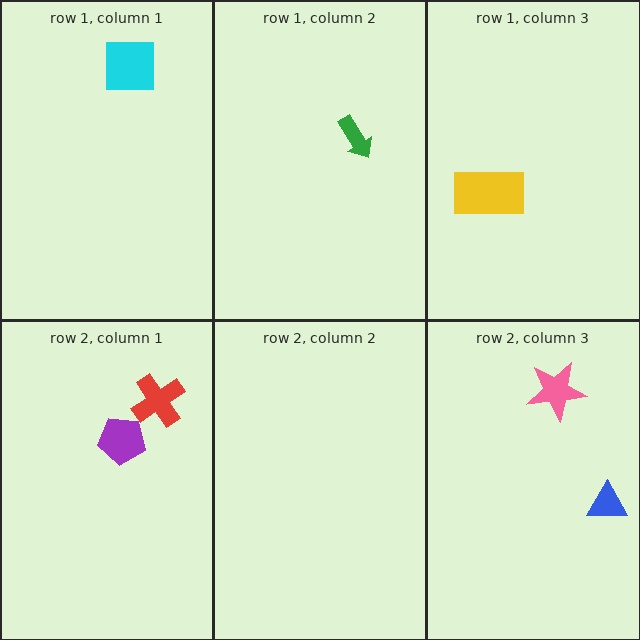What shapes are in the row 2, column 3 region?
The blue triangle, the pink star.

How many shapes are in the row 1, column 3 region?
1.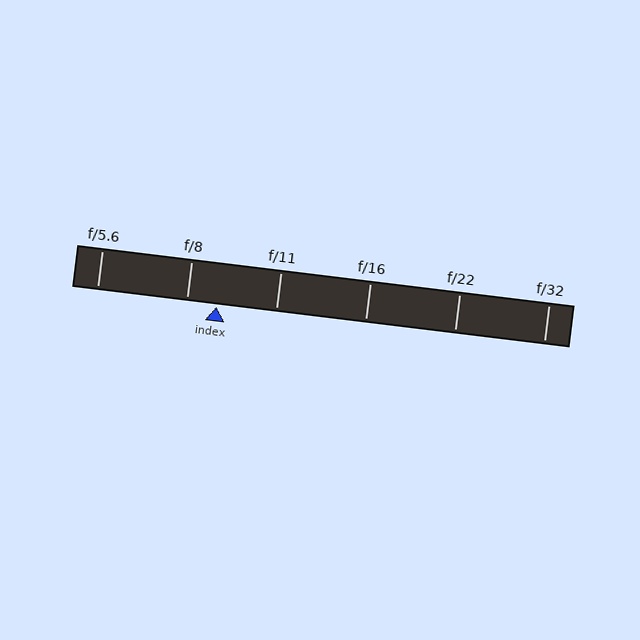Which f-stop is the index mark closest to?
The index mark is closest to f/8.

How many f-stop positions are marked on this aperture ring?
There are 6 f-stop positions marked.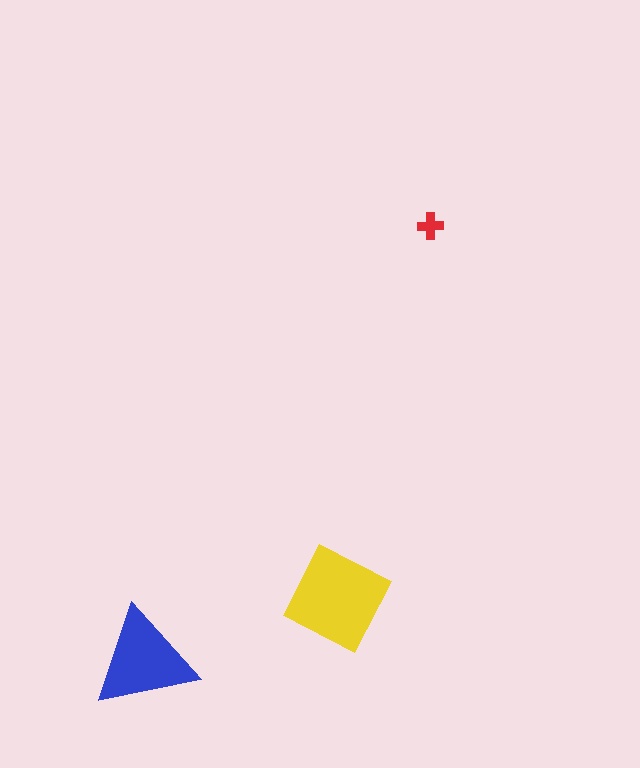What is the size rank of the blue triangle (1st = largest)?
2nd.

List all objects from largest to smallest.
The yellow diamond, the blue triangle, the red cross.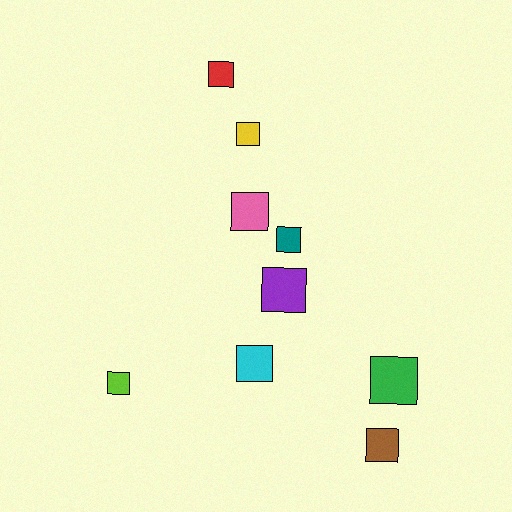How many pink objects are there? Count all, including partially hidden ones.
There is 1 pink object.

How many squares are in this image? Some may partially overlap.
There are 9 squares.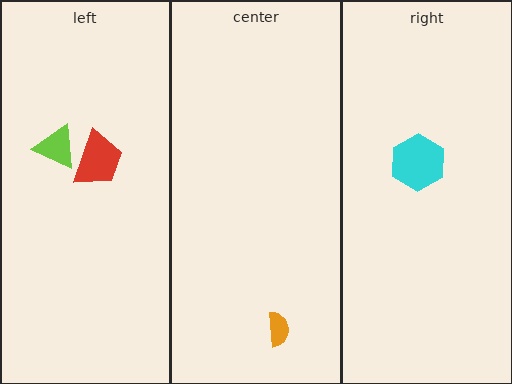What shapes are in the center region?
The orange semicircle.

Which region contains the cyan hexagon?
The right region.